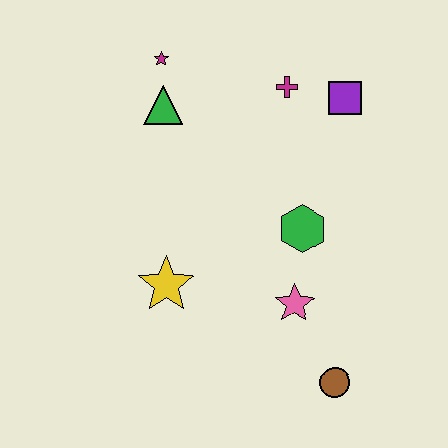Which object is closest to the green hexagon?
The pink star is closest to the green hexagon.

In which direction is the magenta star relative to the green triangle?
The magenta star is above the green triangle.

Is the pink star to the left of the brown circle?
Yes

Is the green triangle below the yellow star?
No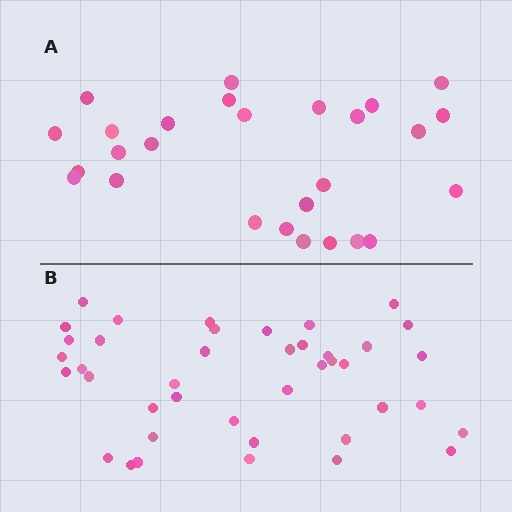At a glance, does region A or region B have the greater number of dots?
Region B (the bottom region) has more dots.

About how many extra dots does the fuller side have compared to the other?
Region B has approximately 15 more dots than region A.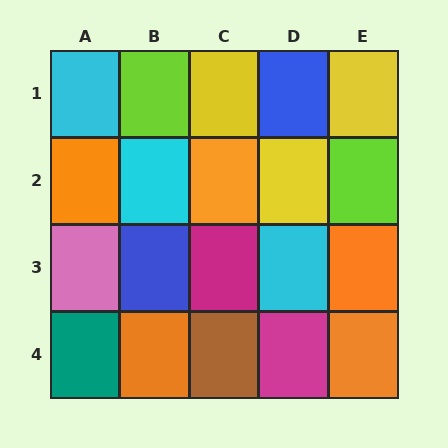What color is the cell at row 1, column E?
Yellow.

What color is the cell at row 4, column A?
Teal.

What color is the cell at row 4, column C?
Brown.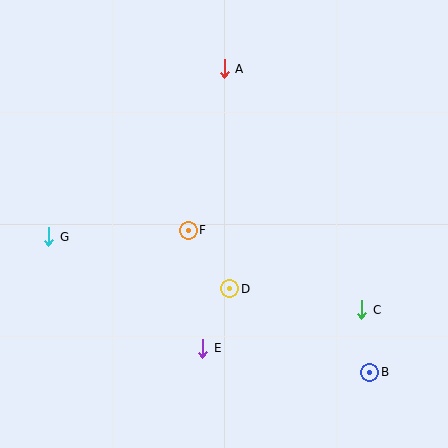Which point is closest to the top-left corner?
Point A is closest to the top-left corner.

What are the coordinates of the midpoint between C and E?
The midpoint between C and E is at (282, 329).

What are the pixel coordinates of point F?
Point F is at (188, 230).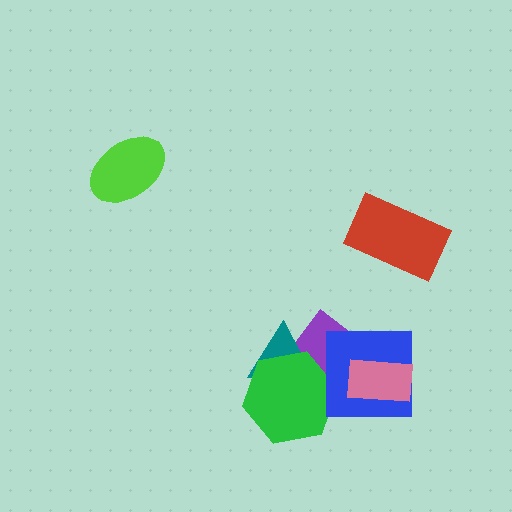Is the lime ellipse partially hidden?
No, no other shape covers it.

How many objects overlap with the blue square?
2 objects overlap with the blue square.